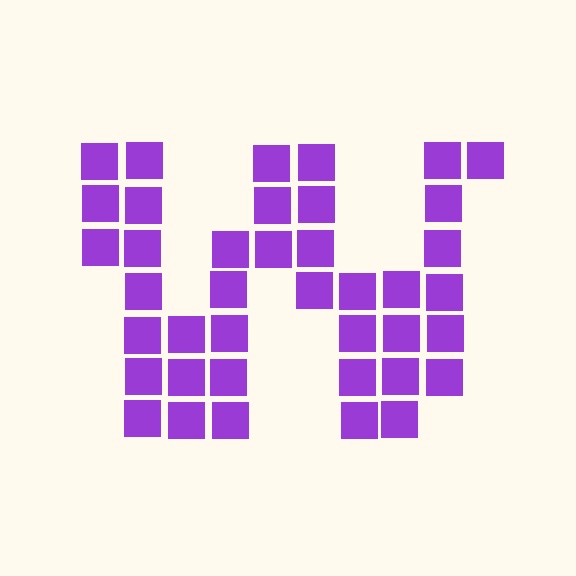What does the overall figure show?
The overall figure shows the letter W.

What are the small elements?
The small elements are squares.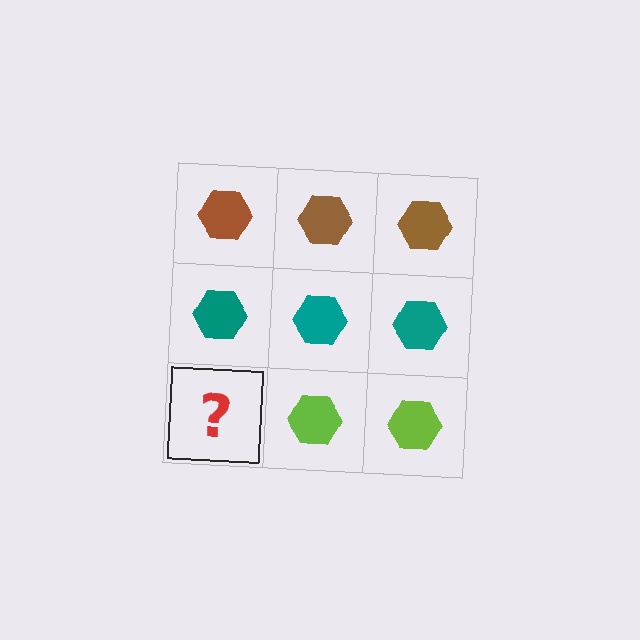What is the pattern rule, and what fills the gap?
The rule is that each row has a consistent color. The gap should be filled with a lime hexagon.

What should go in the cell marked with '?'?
The missing cell should contain a lime hexagon.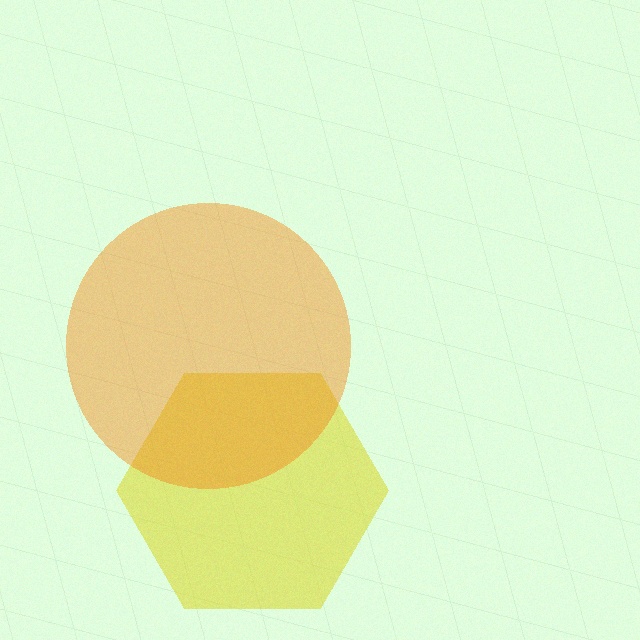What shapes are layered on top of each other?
The layered shapes are: a yellow hexagon, an orange circle.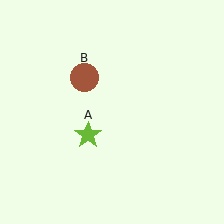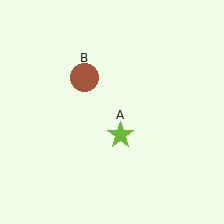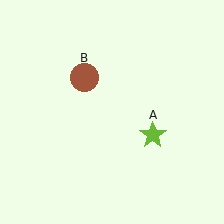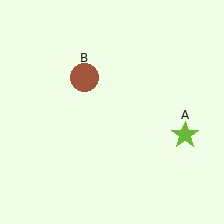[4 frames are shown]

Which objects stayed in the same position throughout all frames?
Brown circle (object B) remained stationary.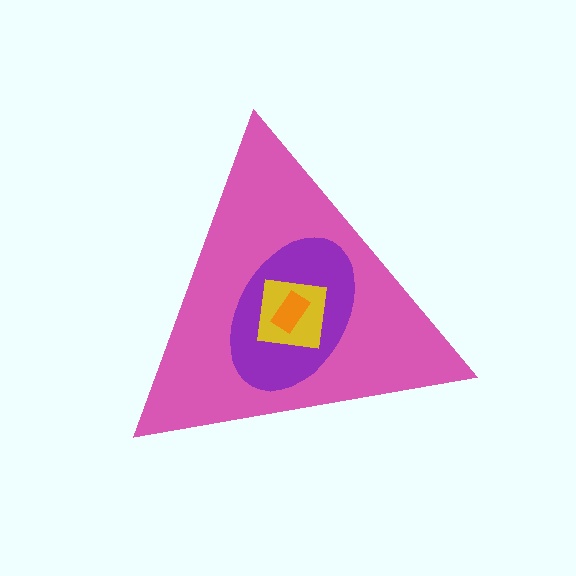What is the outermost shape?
The pink triangle.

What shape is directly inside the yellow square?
The orange rectangle.